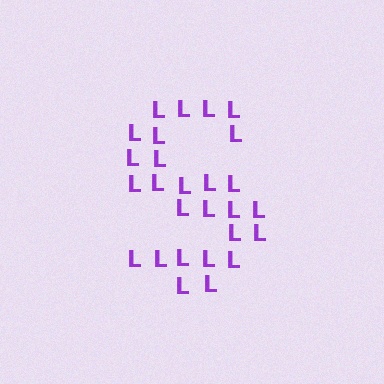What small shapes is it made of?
It is made of small letter L's.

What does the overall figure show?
The overall figure shows the letter S.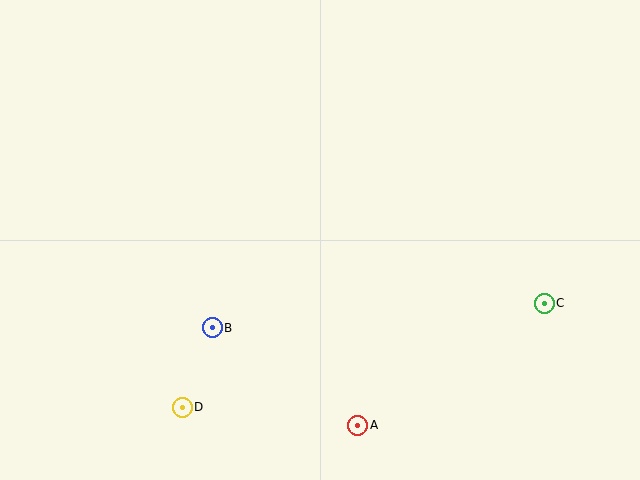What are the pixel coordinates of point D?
Point D is at (182, 407).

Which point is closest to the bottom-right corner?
Point C is closest to the bottom-right corner.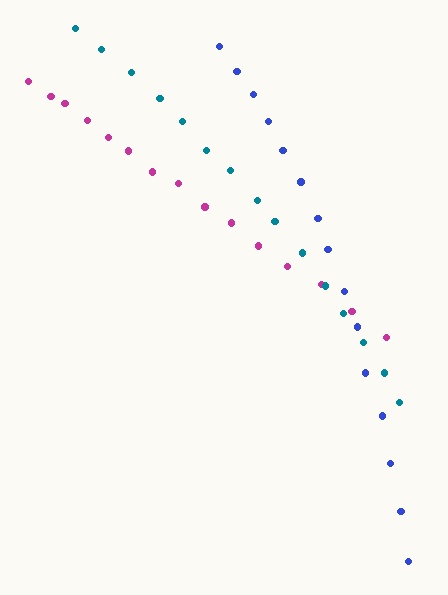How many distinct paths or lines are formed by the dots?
There are 3 distinct paths.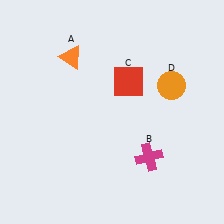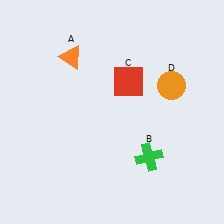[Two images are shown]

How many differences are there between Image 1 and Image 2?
There is 1 difference between the two images.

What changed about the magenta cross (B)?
In Image 1, B is magenta. In Image 2, it changed to green.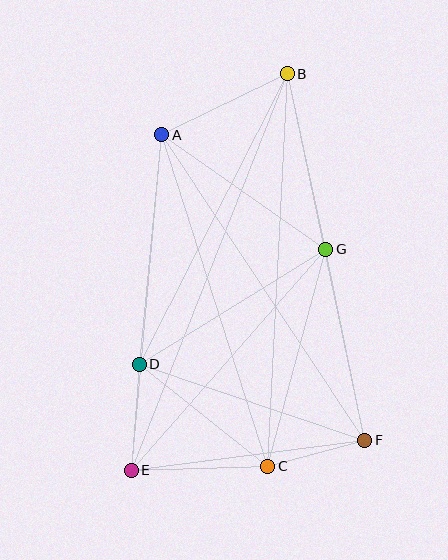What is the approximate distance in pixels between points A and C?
The distance between A and C is approximately 348 pixels.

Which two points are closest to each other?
Points C and F are closest to each other.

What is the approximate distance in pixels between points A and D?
The distance between A and D is approximately 231 pixels.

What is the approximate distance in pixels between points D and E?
The distance between D and E is approximately 106 pixels.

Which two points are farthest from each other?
Points B and E are farthest from each other.